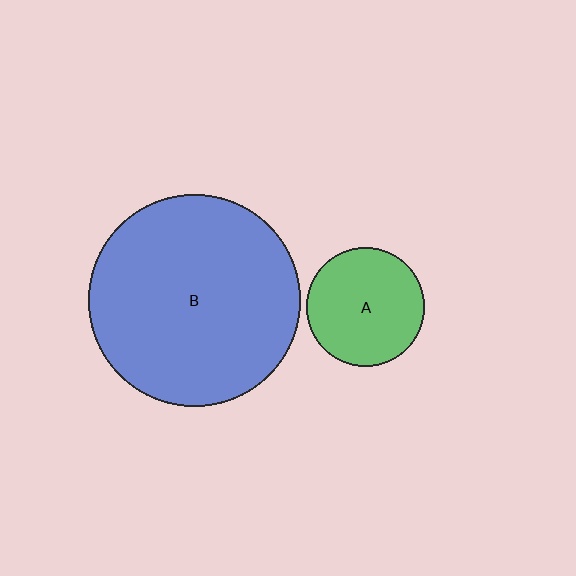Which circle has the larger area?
Circle B (blue).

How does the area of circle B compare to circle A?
Approximately 3.2 times.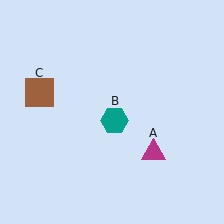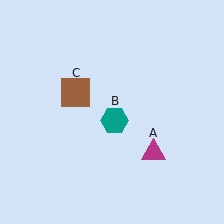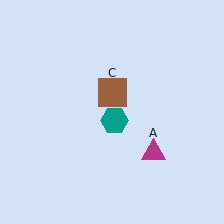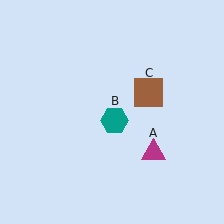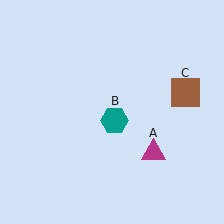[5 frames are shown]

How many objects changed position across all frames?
1 object changed position: brown square (object C).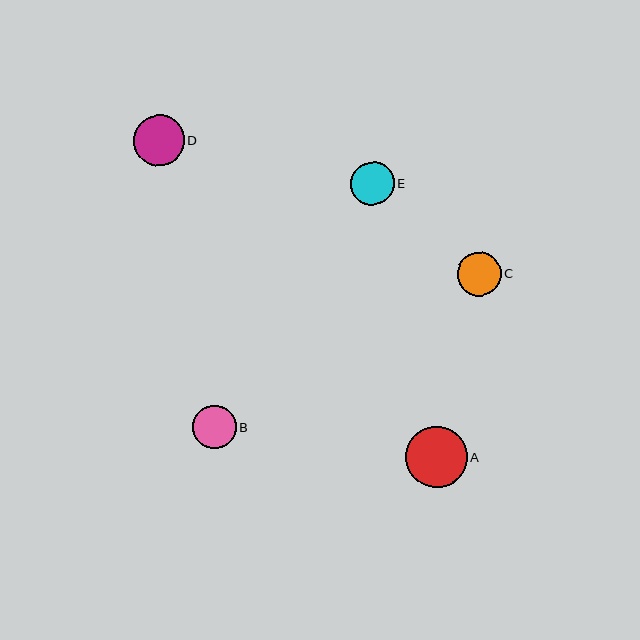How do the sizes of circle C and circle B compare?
Circle C and circle B are approximately the same size.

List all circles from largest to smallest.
From largest to smallest: A, D, C, B, E.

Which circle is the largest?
Circle A is the largest with a size of approximately 62 pixels.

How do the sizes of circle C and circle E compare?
Circle C and circle E are approximately the same size.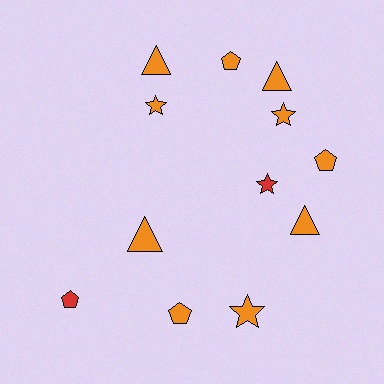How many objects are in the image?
There are 12 objects.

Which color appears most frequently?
Orange, with 10 objects.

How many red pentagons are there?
There is 1 red pentagon.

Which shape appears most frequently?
Pentagon, with 4 objects.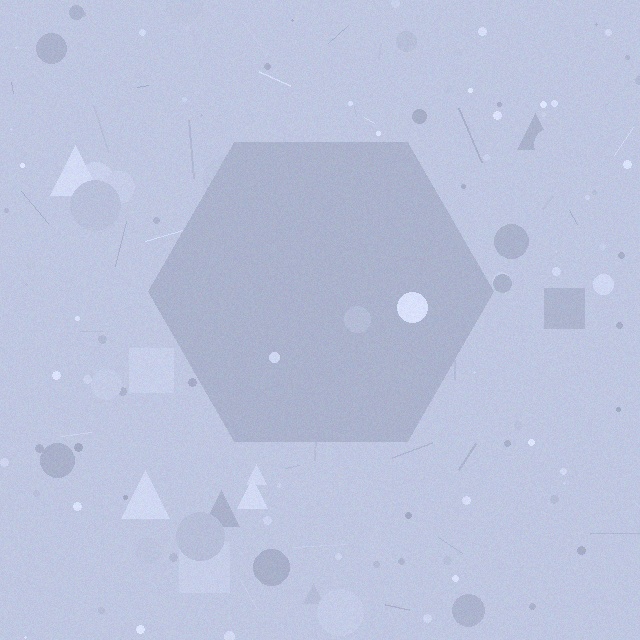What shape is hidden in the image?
A hexagon is hidden in the image.